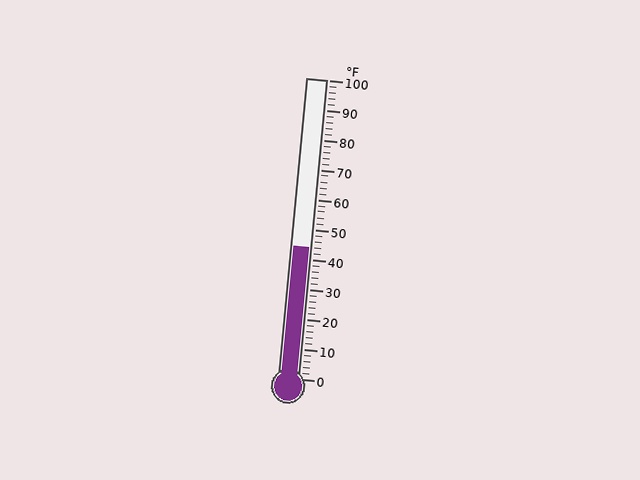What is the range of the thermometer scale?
The thermometer scale ranges from 0°F to 100°F.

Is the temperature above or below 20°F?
The temperature is above 20°F.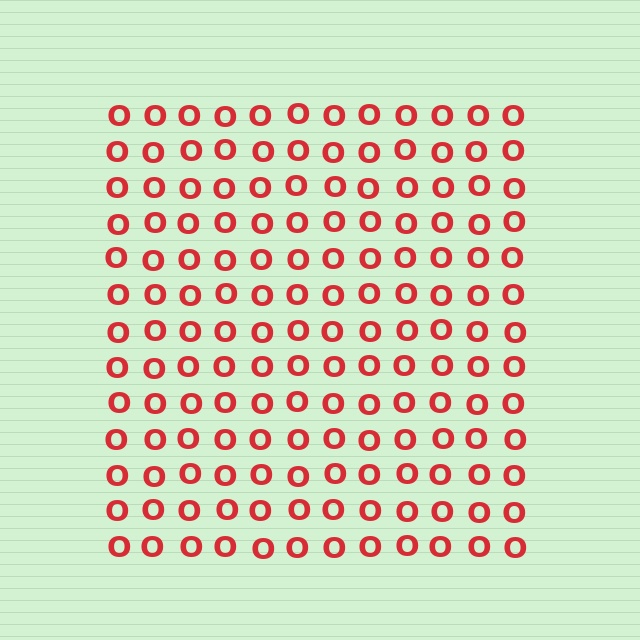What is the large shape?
The large shape is a square.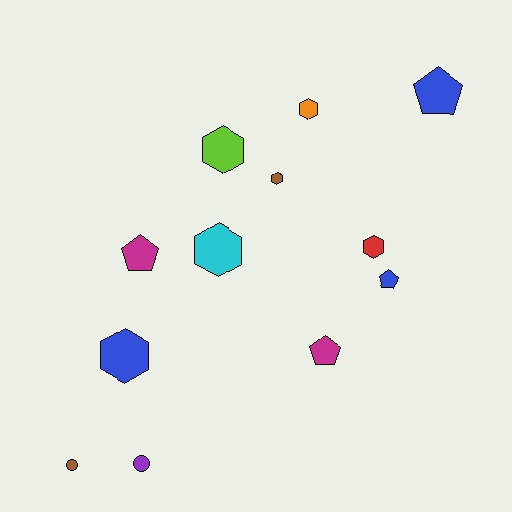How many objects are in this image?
There are 12 objects.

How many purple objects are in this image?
There is 1 purple object.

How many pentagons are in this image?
There are 4 pentagons.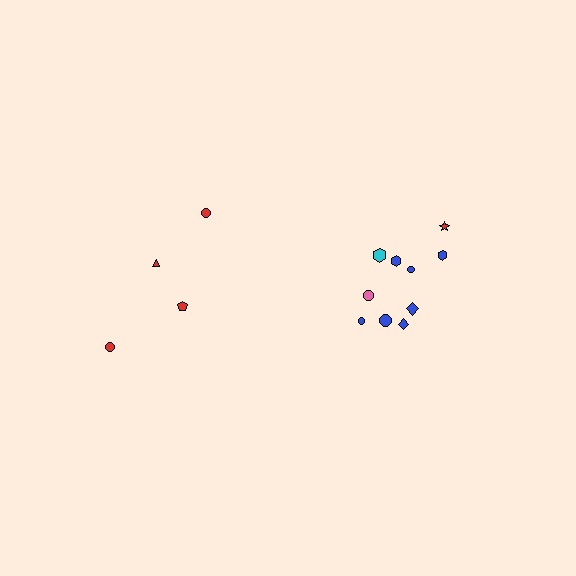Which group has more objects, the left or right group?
The right group.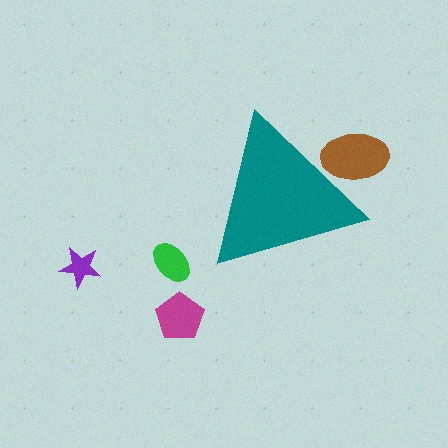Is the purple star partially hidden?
No, the purple star is fully visible.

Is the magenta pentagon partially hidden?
No, the magenta pentagon is fully visible.